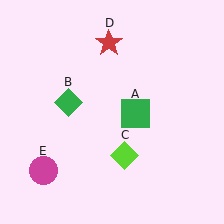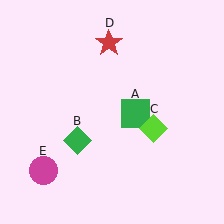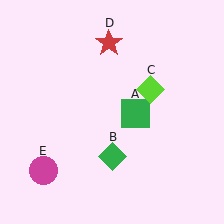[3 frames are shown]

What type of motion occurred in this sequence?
The green diamond (object B), lime diamond (object C) rotated counterclockwise around the center of the scene.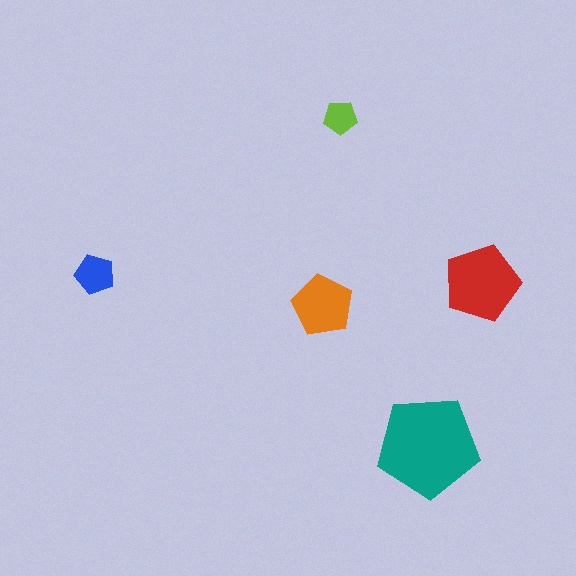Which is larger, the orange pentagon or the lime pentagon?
The orange one.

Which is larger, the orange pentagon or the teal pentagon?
The teal one.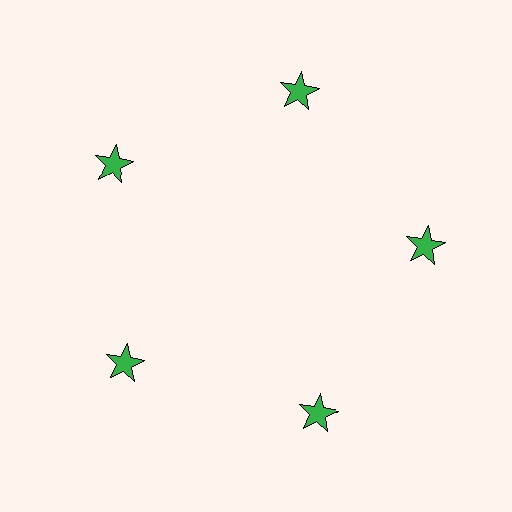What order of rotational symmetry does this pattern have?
This pattern has 5-fold rotational symmetry.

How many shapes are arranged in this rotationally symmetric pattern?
There are 5 shapes, arranged in 5 groups of 1.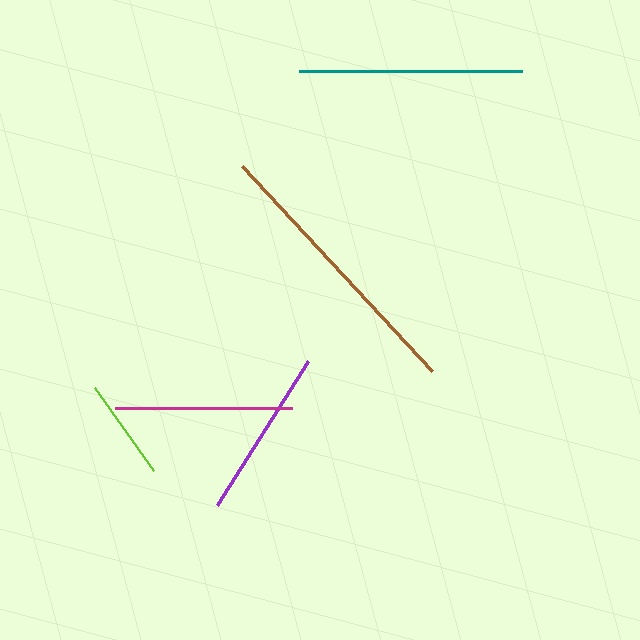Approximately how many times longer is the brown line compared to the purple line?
The brown line is approximately 1.6 times the length of the purple line.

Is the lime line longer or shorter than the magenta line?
The magenta line is longer than the lime line.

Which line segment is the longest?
The brown line is the longest at approximately 279 pixels.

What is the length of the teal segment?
The teal segment is approximately 223 pixels long.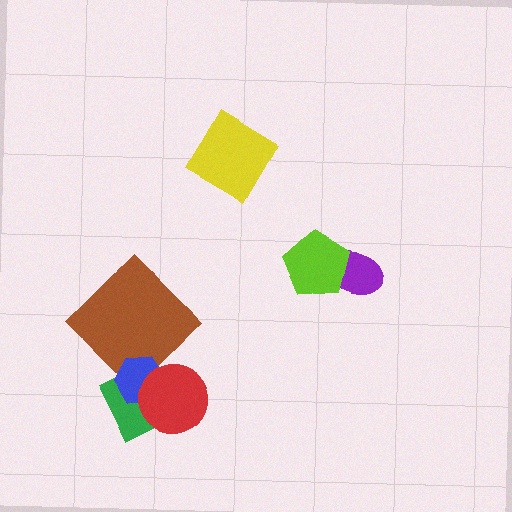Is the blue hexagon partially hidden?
Yes, it is partially covered by another shape.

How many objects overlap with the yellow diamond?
0 objects overlap with the yellow diamond.